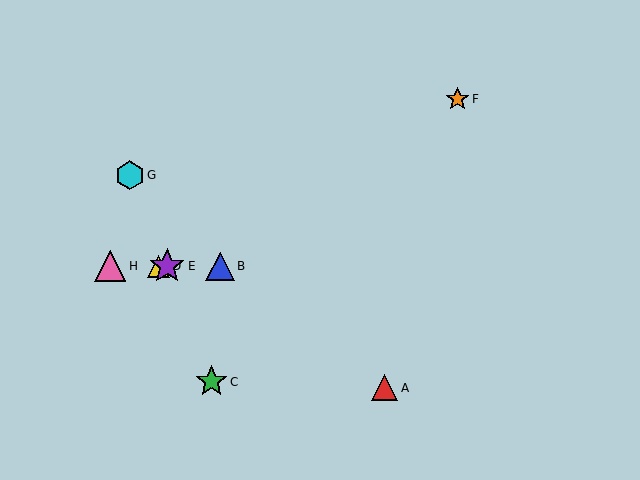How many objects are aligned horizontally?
4 objects (B, D, E, H) are aligned horizontally.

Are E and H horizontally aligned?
Yes, both are at y≈266.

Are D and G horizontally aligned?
No, D is at y≈266 and G is at y≈175.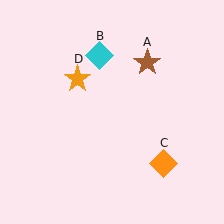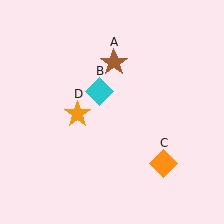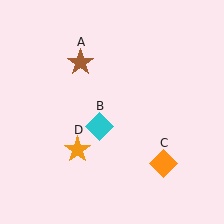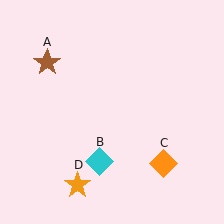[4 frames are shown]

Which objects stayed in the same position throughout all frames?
Orange diamond (object C) remained stationary.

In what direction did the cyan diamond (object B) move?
The cyan diamond (object B) moved down.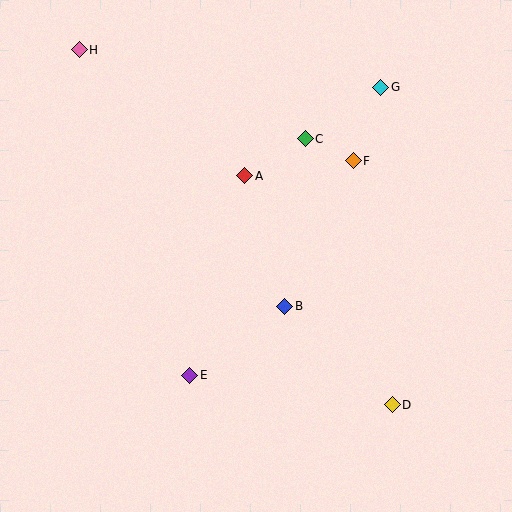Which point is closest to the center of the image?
Point B at (285, 306) is closest to the center.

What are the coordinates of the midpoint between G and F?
The midpoint between G and F is at (367, 124).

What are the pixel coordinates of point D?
Point D is at (392, 405).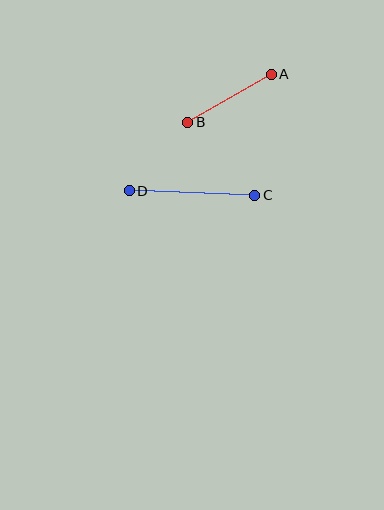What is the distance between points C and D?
The distance is approximately 126 pixels.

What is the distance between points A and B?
The distance is approximately 96 pixels.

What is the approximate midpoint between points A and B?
The midpoint is at approximately (230, 98) pixels.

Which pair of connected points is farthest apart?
Points C and D are farthest apart.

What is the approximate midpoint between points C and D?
The midpoint is at approximately (192, 193) pixels.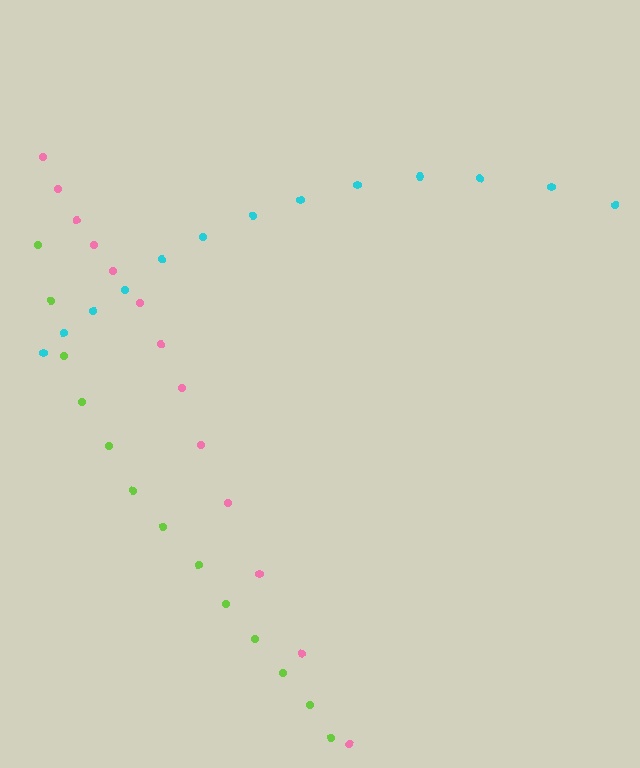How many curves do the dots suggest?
There are 3 distinct paths.